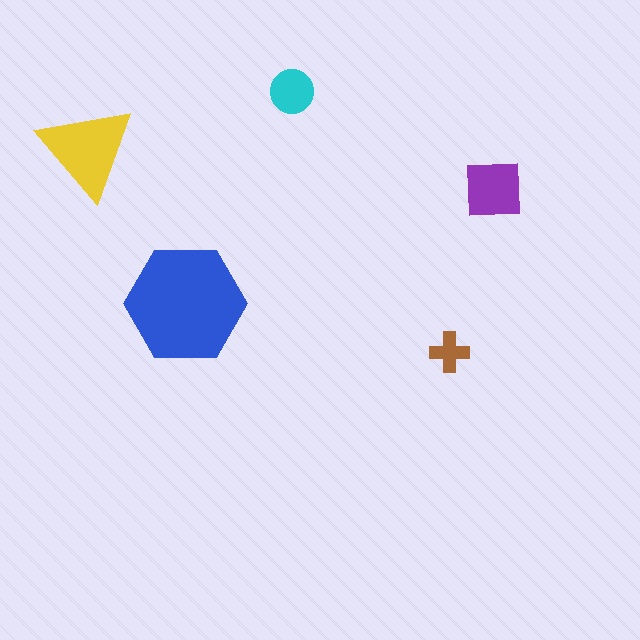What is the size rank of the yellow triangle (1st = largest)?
2nd.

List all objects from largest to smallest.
The blue hexagon, the yellow triangle, the purple square, the cyan circle, the brown cross.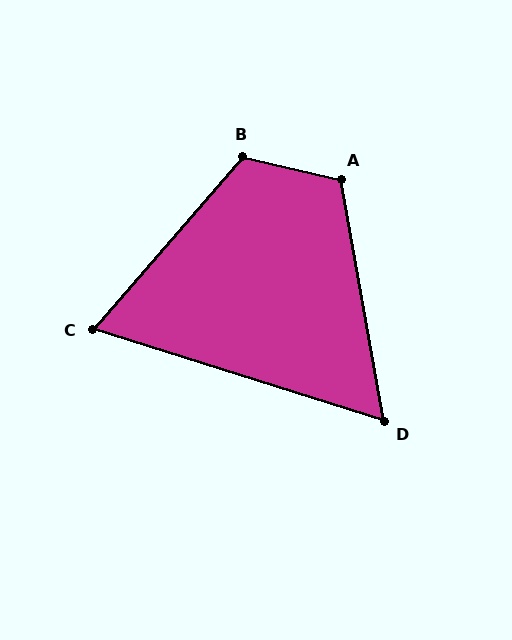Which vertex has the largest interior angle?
B, at approximately 118 degrees.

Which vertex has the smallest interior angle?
D, at approximately 62 degrees.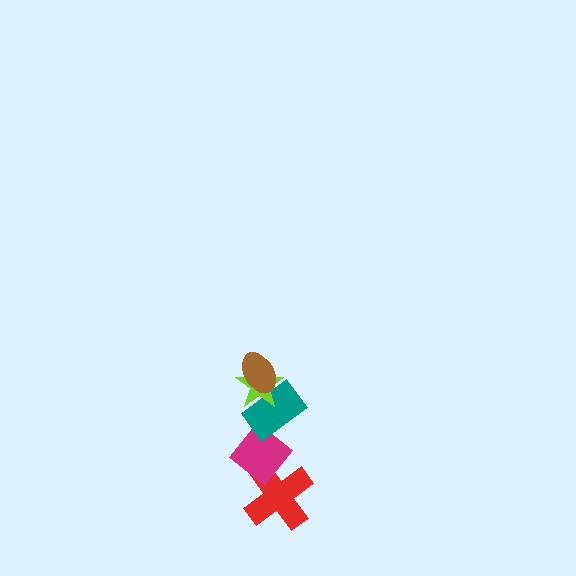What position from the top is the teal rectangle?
The teal rectangle is 3rd from the top.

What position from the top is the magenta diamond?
The magenta diamond is 4th from the top.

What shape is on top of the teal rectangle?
The lime star is on top of the teal rectangle.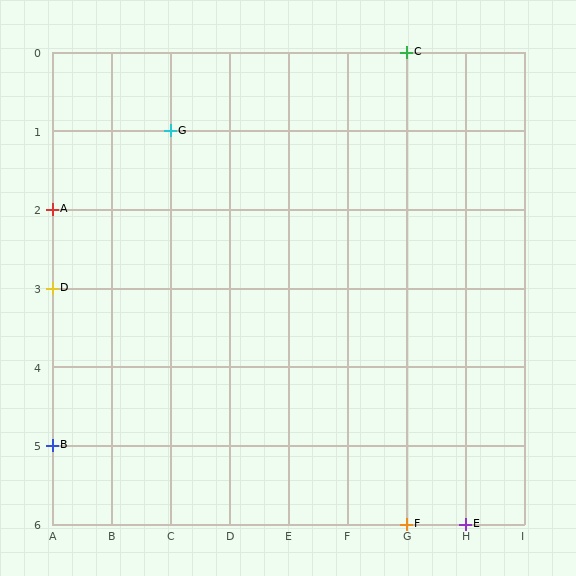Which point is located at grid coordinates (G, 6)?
Point F is at (G, 6).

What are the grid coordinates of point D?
Point D is at grid coordinates (A, 3).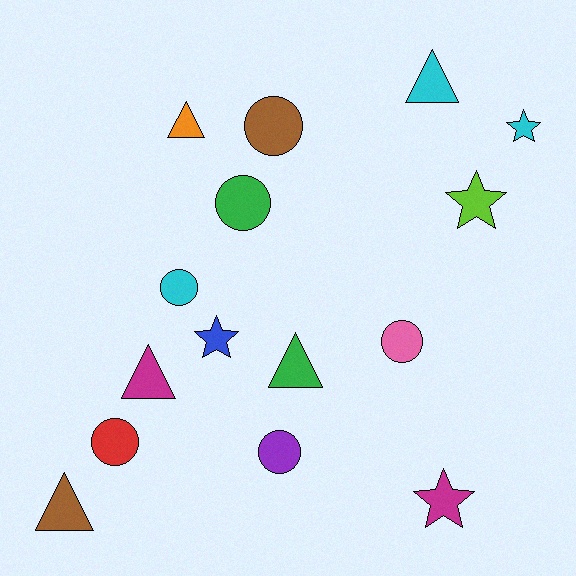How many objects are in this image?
There are 15 objects.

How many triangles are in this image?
There are 5 triangles.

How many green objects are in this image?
There are 2 green objects.